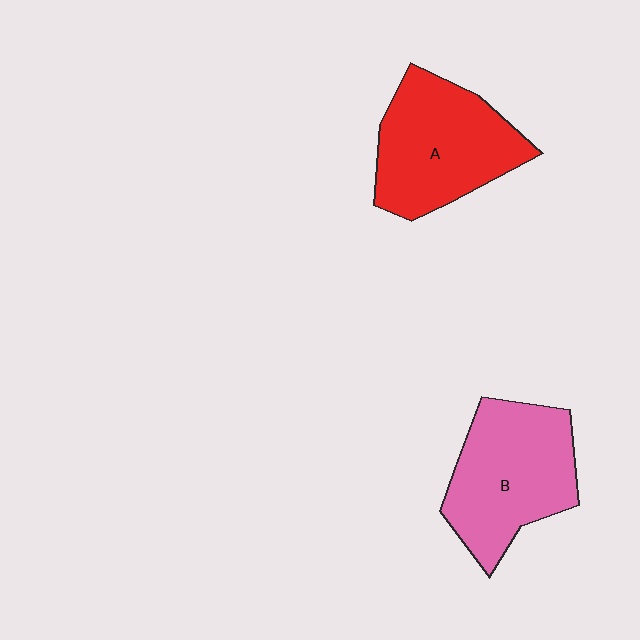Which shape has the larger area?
Shape B (pink).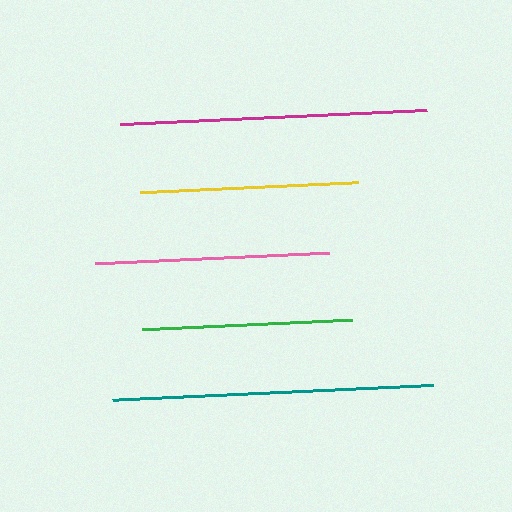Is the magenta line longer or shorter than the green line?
The magenta line is longer than the green line.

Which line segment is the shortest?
The green line is the shortest at approximately 210 pixels.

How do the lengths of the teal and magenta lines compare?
The teal and magenta lines are approximately the same length.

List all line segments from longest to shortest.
From longest to shortest: teal, magenta, pink, yellow, green.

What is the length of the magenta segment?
The magenta segment is approximately 307 pixels long.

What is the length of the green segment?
The green segment is approximately 210 pixels long.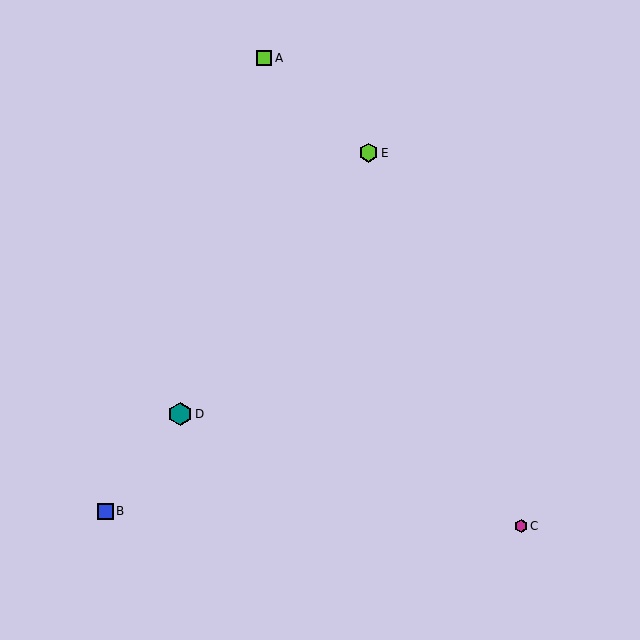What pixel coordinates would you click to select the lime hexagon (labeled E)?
Click at (368, 153) to select the lime hexagon E.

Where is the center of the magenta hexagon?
The center of the magenta hexagon is at (521, 526).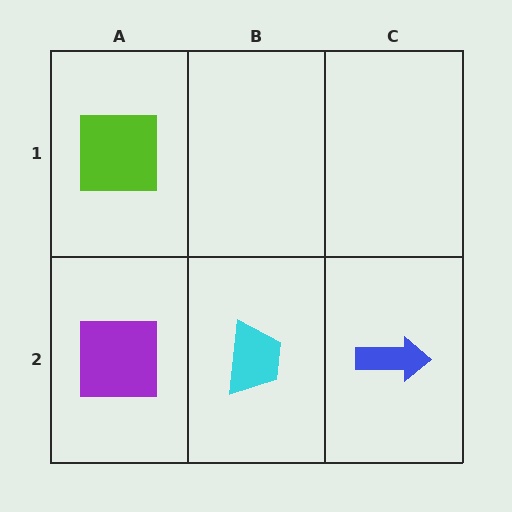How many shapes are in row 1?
1 shape.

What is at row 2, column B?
A cyan trapezoid.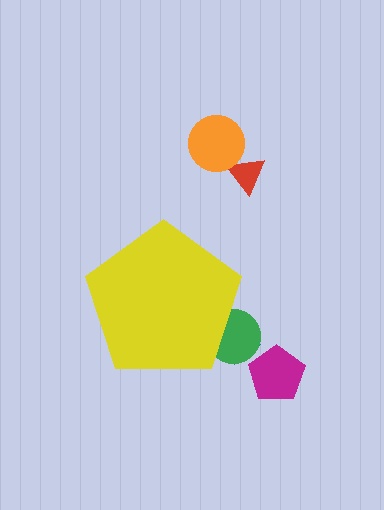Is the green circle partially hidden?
Yes, the green circle is partially hidden behind the yellow pentagon.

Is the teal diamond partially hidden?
Yes, the teal diamond is partially hidden behind the yellow pentagon.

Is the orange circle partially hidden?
No, the orange circle is fully visible.